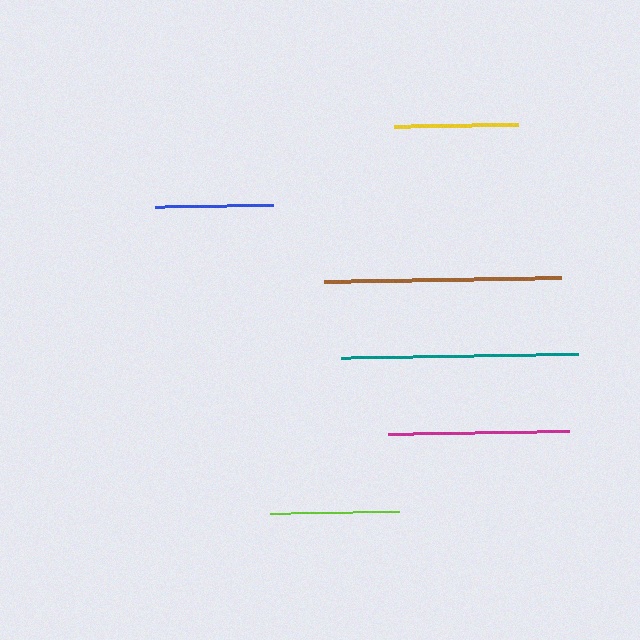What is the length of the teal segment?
The teal segment is approximately 237 pixels long.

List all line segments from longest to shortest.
From longest to shortest: teal, brown, magenta, lime, yellow, blue.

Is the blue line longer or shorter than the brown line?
The brown line is longer than the blue line.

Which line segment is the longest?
The teal line is the longest at approximately 237 pixels.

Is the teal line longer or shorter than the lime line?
The teal line is longer than the lime line.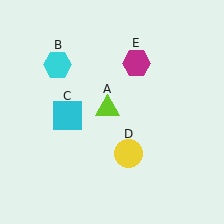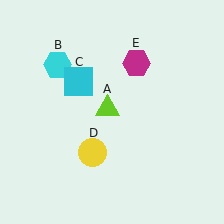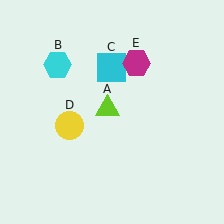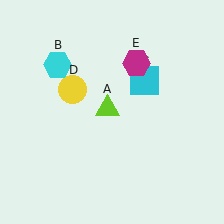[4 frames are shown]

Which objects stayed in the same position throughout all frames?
Lime triangle (object A) and cyan hexagon (object B) and magenta hexagon (object E) remained stationary.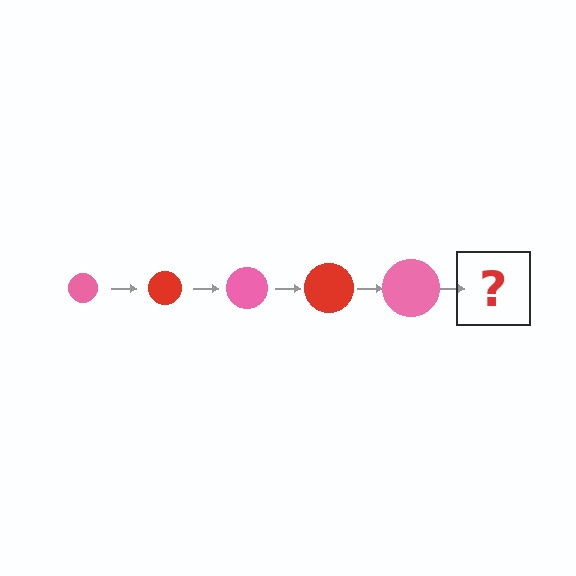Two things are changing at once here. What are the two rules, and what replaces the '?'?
The two rules are that the circle grows larger each step and the color cycles through pink and red. The '?' should be a red circle, larger than the previous one.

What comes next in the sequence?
The next element should be a red circle, larger than the previous one.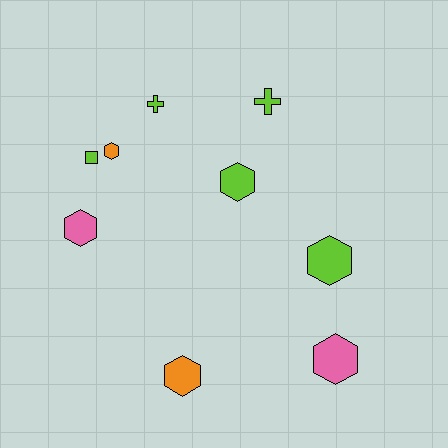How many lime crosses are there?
There are 2 lime crosses.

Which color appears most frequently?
Lime, with 5 objects.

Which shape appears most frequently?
Hexagon, with 6 objects.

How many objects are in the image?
There are 9 objects.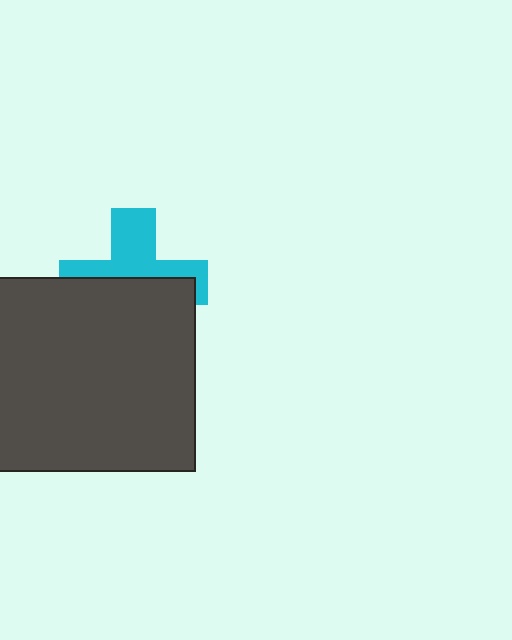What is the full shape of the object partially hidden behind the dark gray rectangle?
The partially hidden object is a cyan cross.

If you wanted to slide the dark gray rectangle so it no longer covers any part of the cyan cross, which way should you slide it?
Slide it down — that is the most direct way to separate the two shapes.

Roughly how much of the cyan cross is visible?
About half of it is visible (roughly 47%).